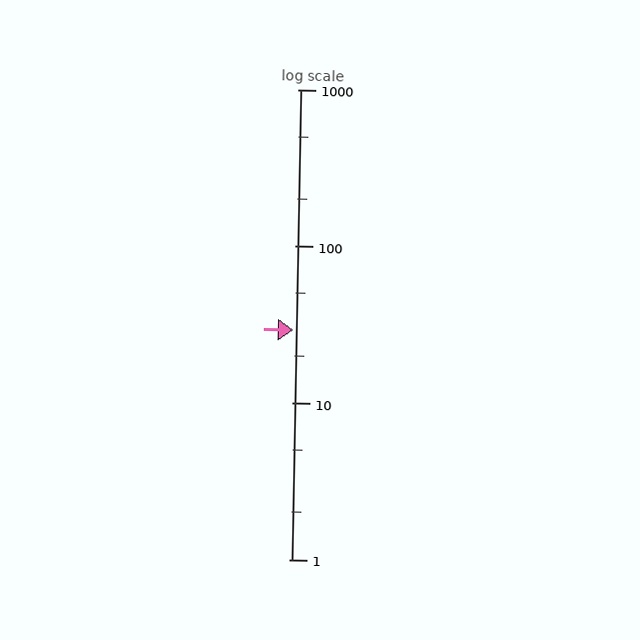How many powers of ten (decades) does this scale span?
The scale spans 3 decades, from 1 to 1000.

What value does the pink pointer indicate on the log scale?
The pointer indicates approximately 29.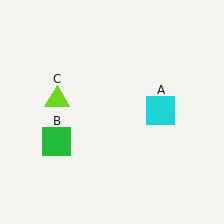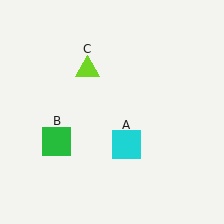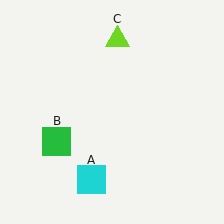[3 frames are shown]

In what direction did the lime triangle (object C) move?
The lime triangle (object C) moved up and to the right.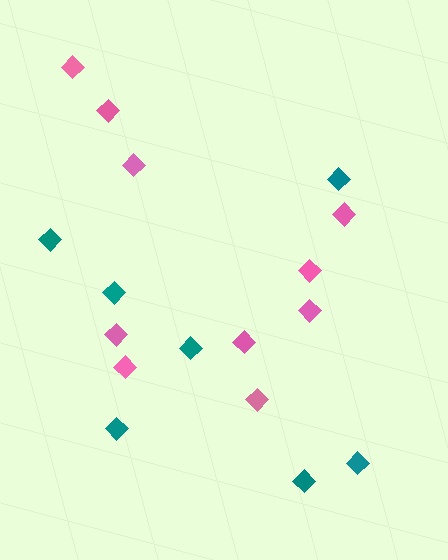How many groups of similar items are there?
There are 2 groups: one group of pink diamonds (10) and one group of teal diamonds (7).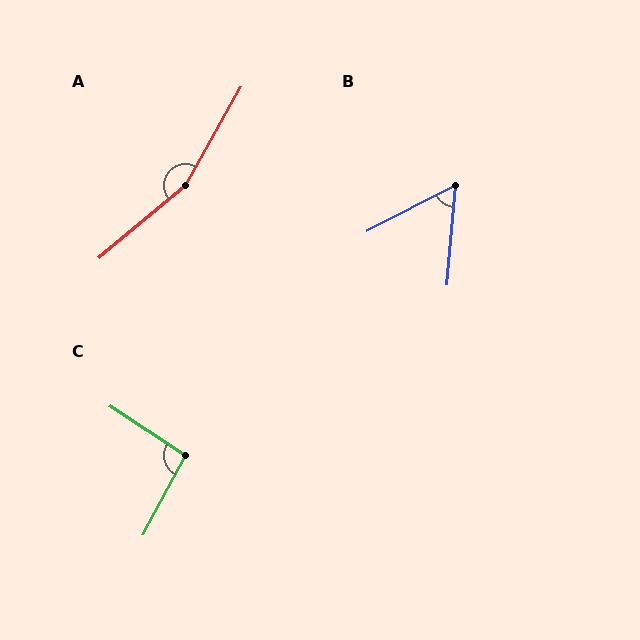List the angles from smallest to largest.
B (57°), C (95°), A (159°).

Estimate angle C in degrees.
Approximately 95 degrees.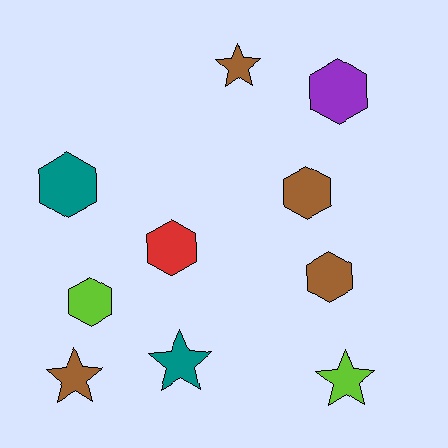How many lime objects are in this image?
There are 2 lime objects.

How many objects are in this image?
There are 10 objects.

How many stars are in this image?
There are 4 stars.